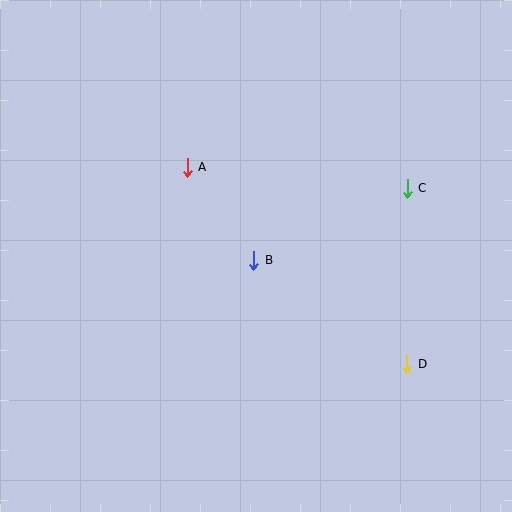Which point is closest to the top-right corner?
Point C is closest to the top-right corner.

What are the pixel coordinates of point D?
Point D is at (407, 364).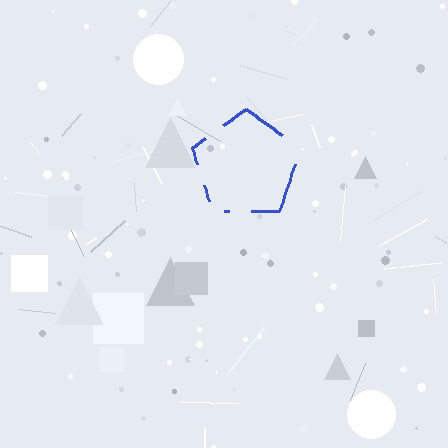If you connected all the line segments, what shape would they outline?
They would outline a pentagon.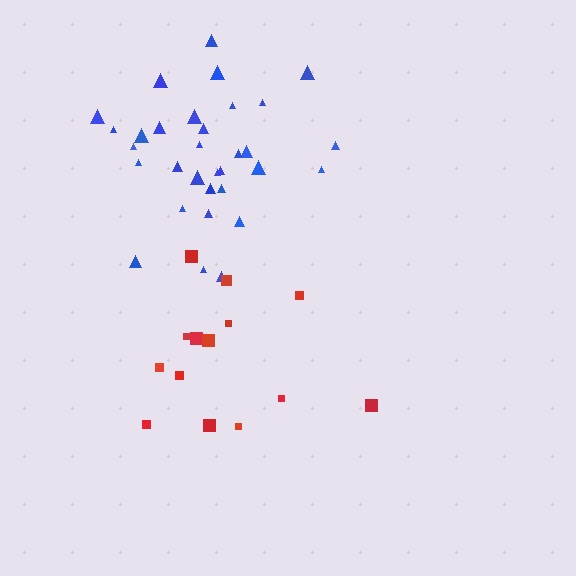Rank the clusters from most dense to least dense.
blue, red.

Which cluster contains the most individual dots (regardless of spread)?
Blue (32).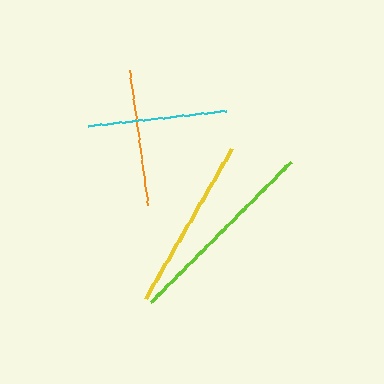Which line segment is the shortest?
The orange line is the shortest at approximately 137 pixels.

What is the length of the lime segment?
The lime segment is approximately 198 pixels long.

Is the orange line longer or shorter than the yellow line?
The yellow line is longer than the orange line.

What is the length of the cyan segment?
The cyan segment is approximately 138 pixels long.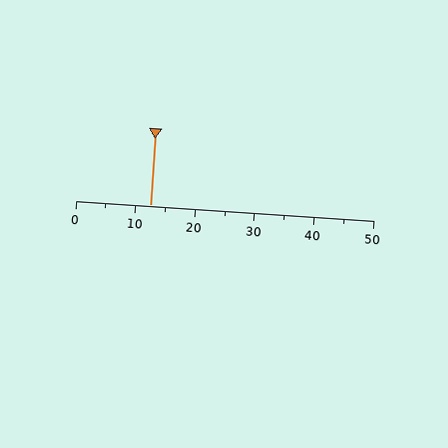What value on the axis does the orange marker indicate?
The marker indicates approximately 12.5.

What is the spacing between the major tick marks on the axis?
The major ticks are spaced 10 apart.